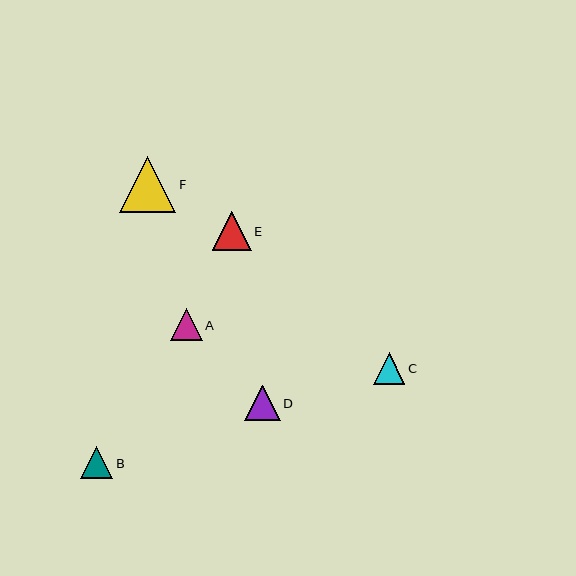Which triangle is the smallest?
Triangle C is the smallest with a size of approximately 31 pixels.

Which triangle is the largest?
Triangle F is the largest with a size of approximately 56 pixels.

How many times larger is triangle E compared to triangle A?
Triangle E is approximately 1.2 times the size of triangle A.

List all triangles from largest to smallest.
From largest to smallest: F, E, D, B, A, C.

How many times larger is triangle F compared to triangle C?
Triangle F is approximately 1.8 times the size of triangle C.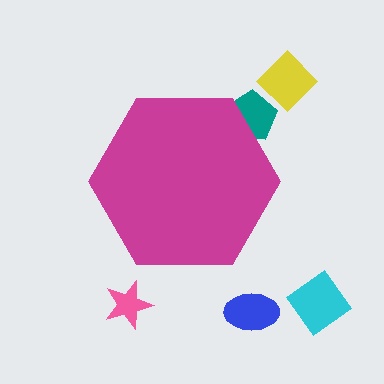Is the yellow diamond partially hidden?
No, the yellow diamond is fully visible.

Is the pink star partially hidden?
No, the pink star is fully visible.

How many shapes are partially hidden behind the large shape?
1 shape is partially hidden.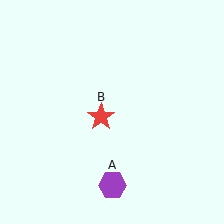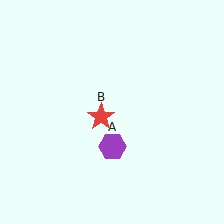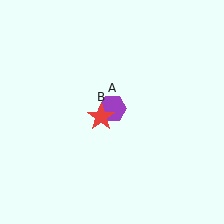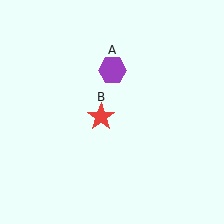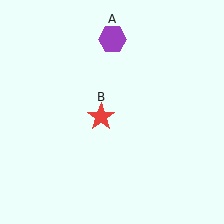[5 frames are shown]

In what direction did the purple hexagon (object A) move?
The purple hexagon (object A) moved up.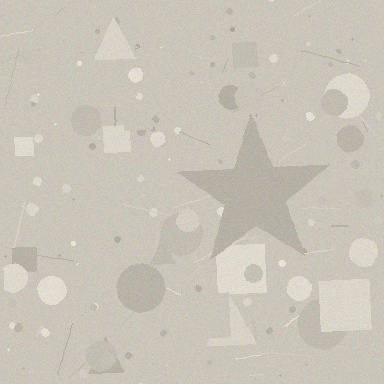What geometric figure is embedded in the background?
A star is embedded in the background.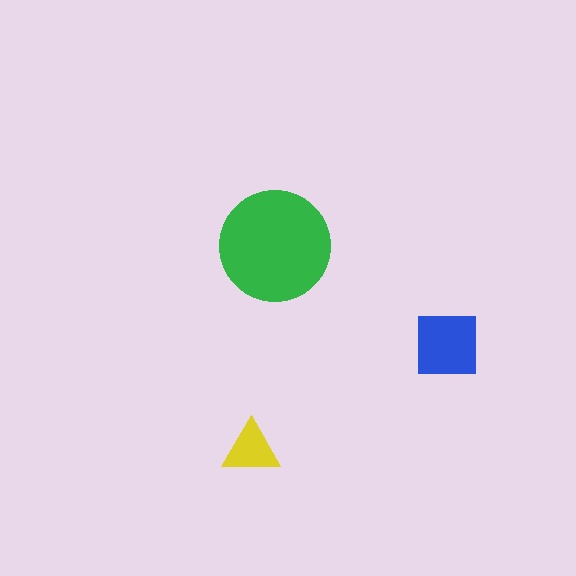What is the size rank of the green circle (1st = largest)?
1st.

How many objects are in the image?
There are 3 objects in the image.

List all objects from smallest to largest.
The yellow triangle, the blue square, the green circle.